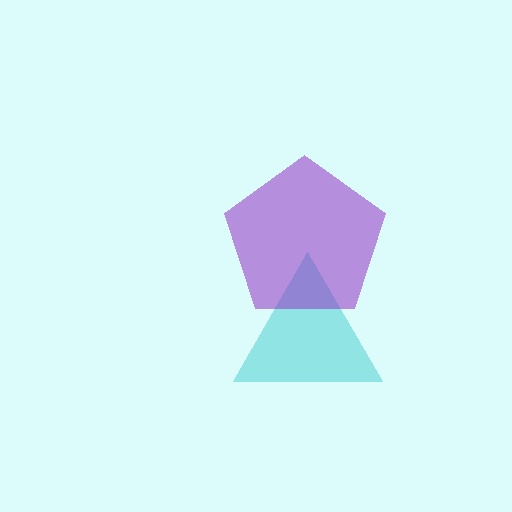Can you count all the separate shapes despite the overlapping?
Yes, there are 2 separate shapes.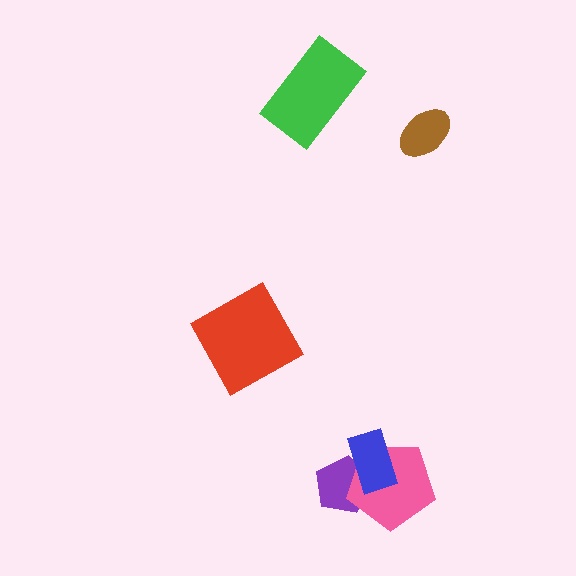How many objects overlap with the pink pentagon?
2 objects overlap with the pink pentagon.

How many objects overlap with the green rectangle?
0 objects overlap with the green rectangle.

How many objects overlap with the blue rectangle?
2 objects overlap with the blue rectangle.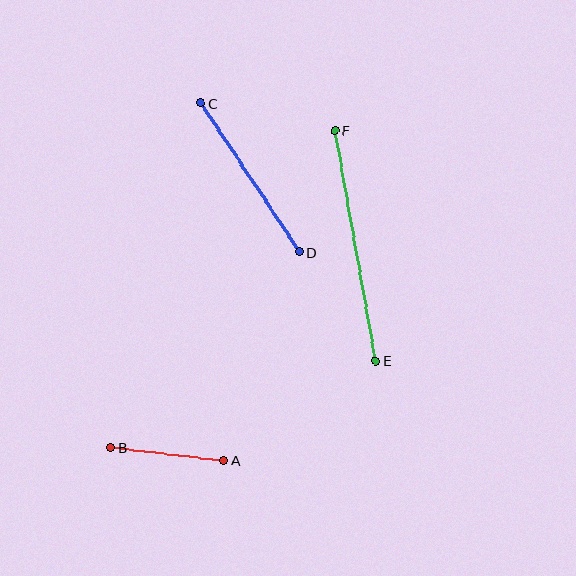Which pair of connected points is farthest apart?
Points E and F are farthest apart.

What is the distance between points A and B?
The distance is approximately 114 pixels.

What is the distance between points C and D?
The distance is approximately 179 pixels.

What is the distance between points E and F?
The distance is approximately 234 pixels.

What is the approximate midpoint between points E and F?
The midpoint is at approximately (355, 246) pixels.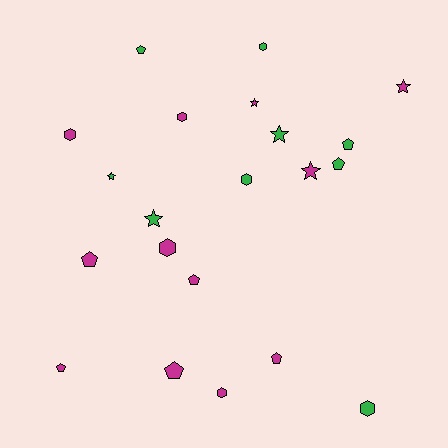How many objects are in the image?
There are 21 objects.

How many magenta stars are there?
There are 3 magenta stars.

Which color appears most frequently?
Magenta, with 12 objects.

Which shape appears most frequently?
Pentagon, with 8 objects.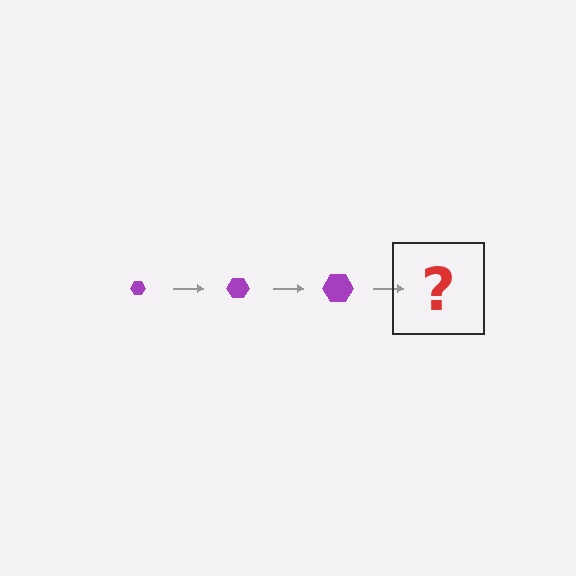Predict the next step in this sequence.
The next step is a purple hexagon, larger than the previous one.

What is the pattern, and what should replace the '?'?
The pattern is that the hexagon gets progressively larger each step. The '?' should be a purple hexagon, larger than the previous one.